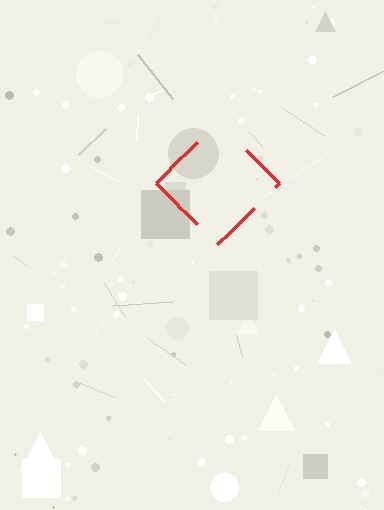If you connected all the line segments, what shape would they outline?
They would outline a diamond.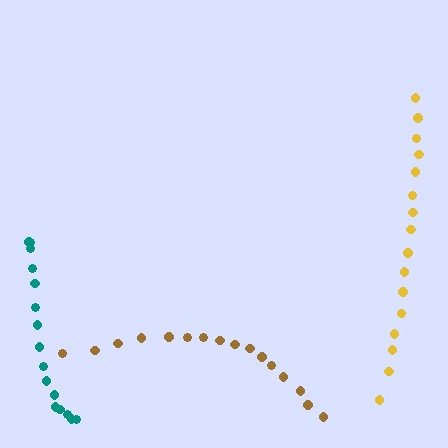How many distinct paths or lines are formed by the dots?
There are 3 distinct paths.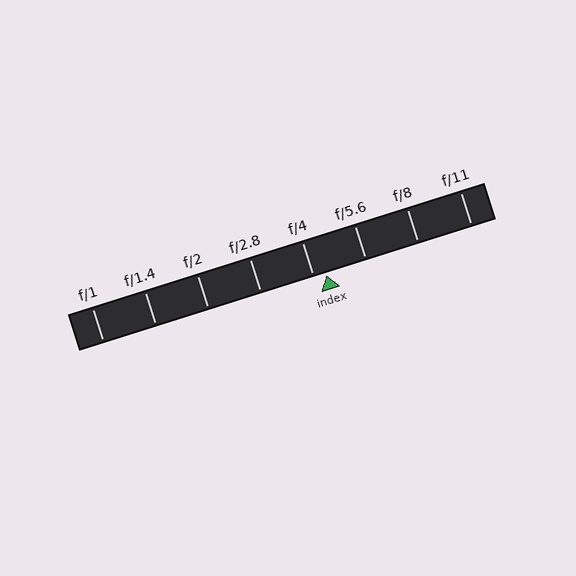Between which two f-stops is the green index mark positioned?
The index mark is between f/4 and f/5.6.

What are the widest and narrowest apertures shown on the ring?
The widest aperture shown is f/1 and the narrowest is f/11.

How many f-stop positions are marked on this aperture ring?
There are 8 f-stop positions marked.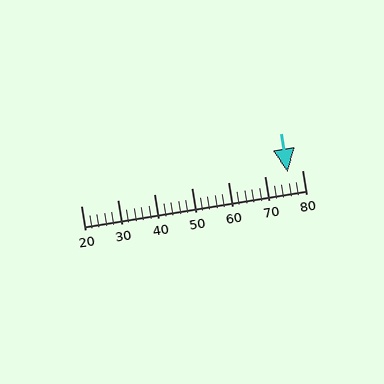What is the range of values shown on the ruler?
The ruler shows values from 20 to 80.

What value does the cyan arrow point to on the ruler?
The cyan arrow points to approximately 76.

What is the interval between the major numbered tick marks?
The major tick marks are spaced 10 units apart.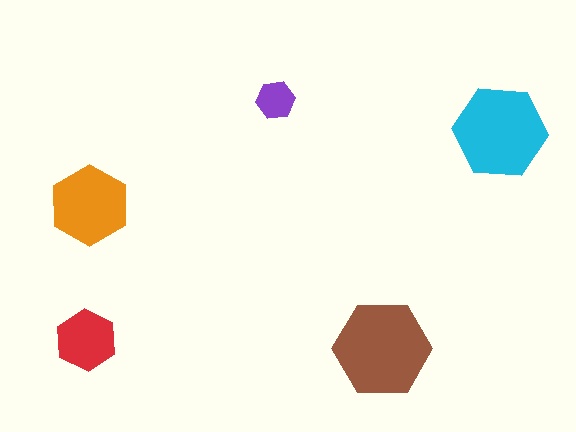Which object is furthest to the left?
The red hexagon is leftmost.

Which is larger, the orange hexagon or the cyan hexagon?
The cyan one.